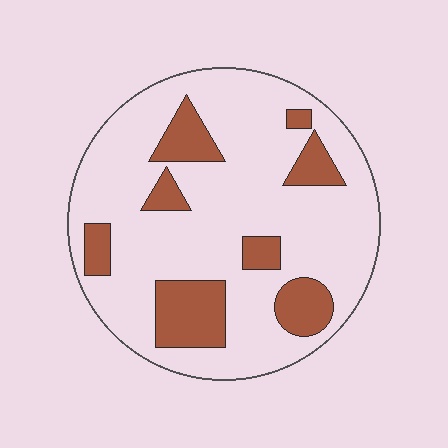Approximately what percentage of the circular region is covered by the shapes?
Approximately 20%.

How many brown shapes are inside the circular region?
8.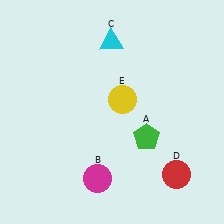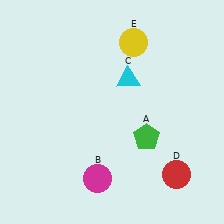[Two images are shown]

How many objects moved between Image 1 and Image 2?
2 objects moved between the two images.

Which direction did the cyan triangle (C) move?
The cyan triangle (C) moved down.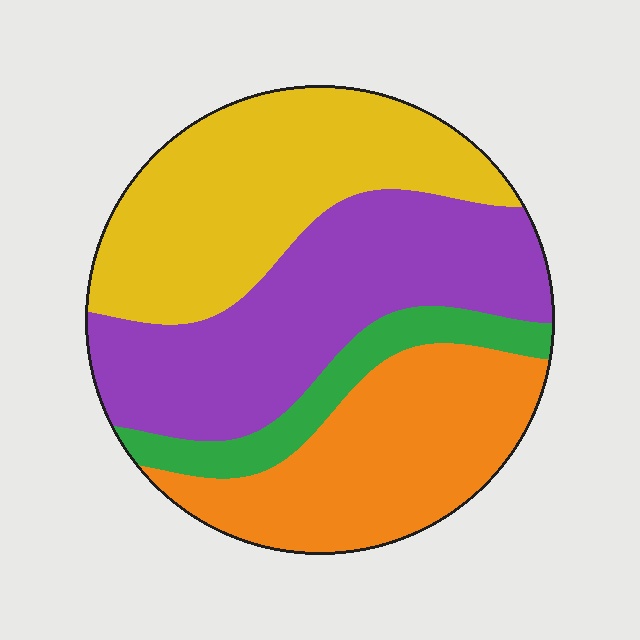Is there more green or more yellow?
Yellow.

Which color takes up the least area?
Green, at roughly 10%.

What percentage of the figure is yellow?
Yellow takes up between a sixth and a third of the figure.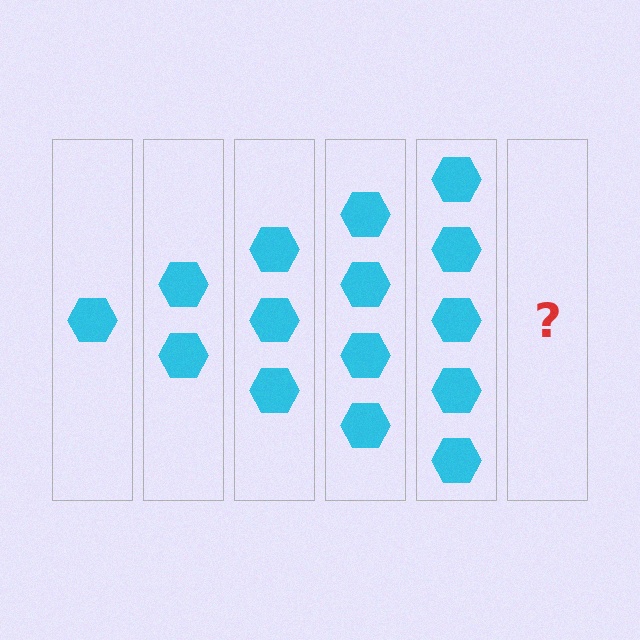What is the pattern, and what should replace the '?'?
The pattern is that each step adds one more hexagon. The '?' should be 6 hexagons.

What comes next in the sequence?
The next element should be 6 hexagons.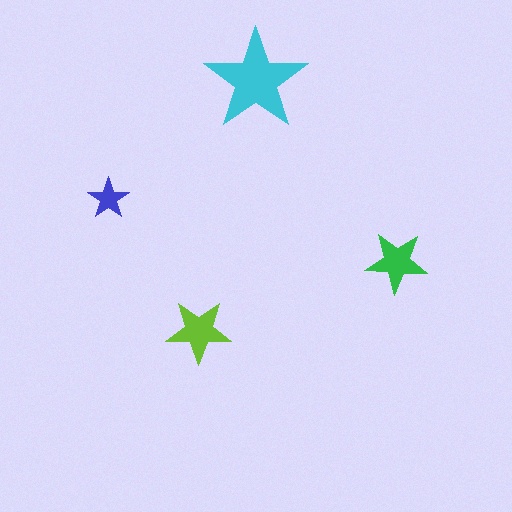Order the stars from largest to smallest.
the cyan one, the lime one, the green one, the blue one.